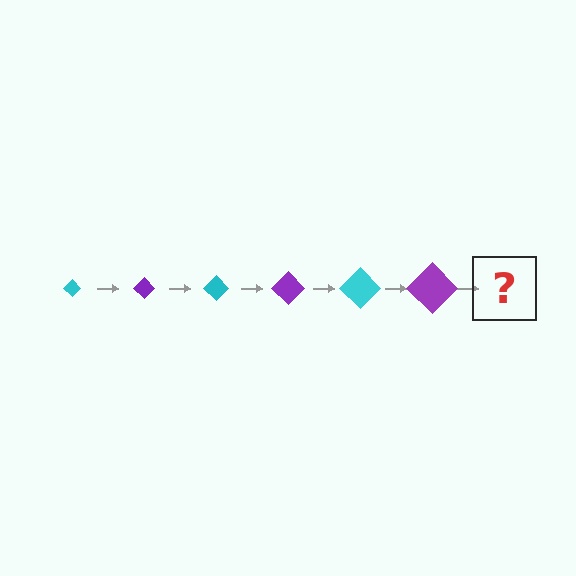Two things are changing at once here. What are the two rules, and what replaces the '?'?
The two rules are that the diamond grows larger each step and the color cycles through cyan and purple. The '?' should be a cyan diamond, larger than the previous one.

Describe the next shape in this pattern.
It should be a cyan diamond, larger than the previous one.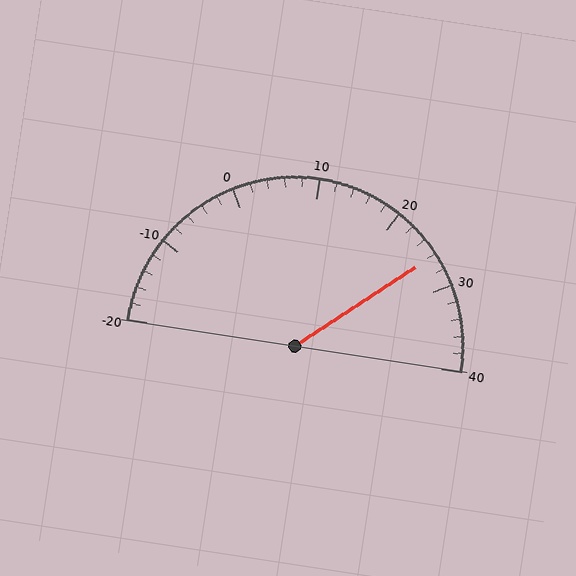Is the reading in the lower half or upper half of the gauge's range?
The reading is in the upper half of the range (-20 to 40).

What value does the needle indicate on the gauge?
The needle indicates approximately 26.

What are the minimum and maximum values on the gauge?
The gauge ranges from -20 to 40.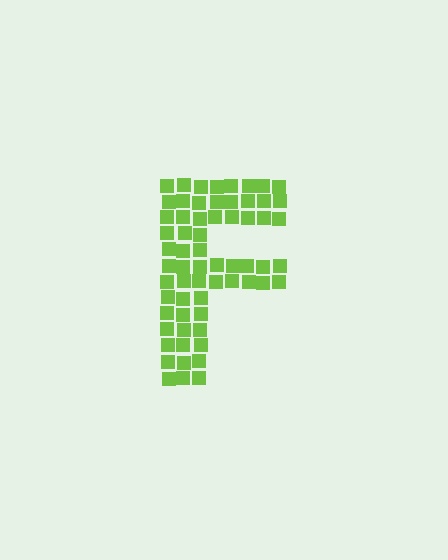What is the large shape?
The large shape is the letter F.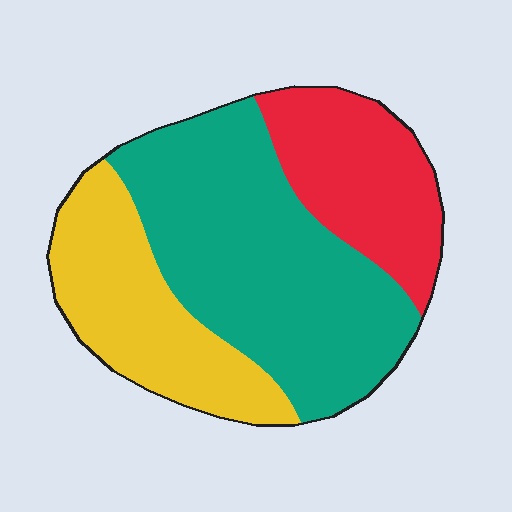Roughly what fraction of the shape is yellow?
Yellow takes up about one quarter (1/4) of the shape.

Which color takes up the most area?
Teal, at roughly 50%.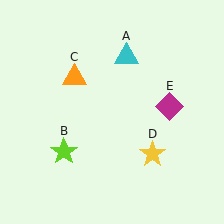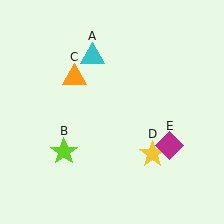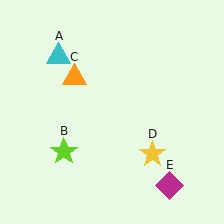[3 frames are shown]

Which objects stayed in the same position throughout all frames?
Lime star (object B) and orange triangle (object C) and yellow star (object D) remained stationary.